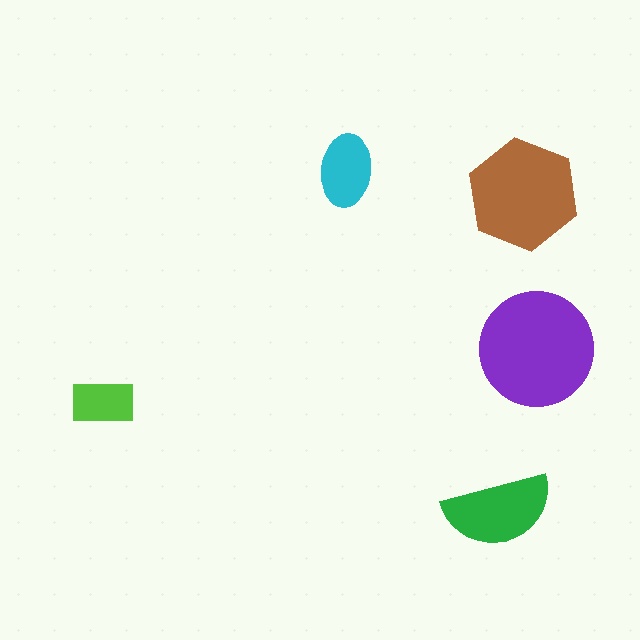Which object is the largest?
The purple circle.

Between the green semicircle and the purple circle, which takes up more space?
The purple circle.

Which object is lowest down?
The green semicircle is bottommost.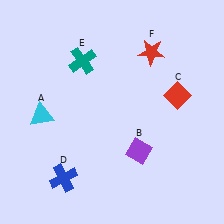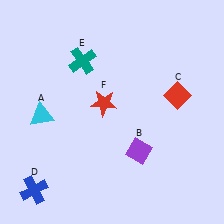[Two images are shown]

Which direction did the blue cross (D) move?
The blue cross (D) moved left.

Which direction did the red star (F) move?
The red star (F) moved down.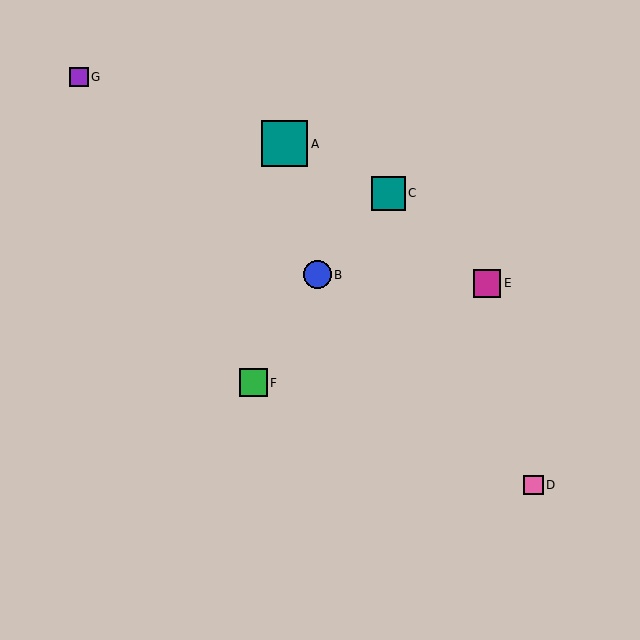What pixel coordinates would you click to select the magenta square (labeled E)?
Click at (487, 283) to select the magenta square E.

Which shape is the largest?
The teal square (labeled A) is the largest.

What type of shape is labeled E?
Shape E is a magenta square.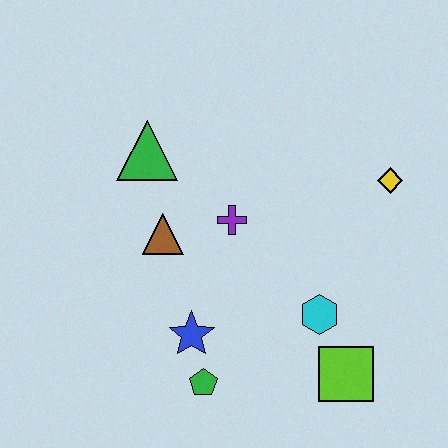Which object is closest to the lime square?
The cyan hexagon is closest to the lime square.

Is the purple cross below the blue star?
No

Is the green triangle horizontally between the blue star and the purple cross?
No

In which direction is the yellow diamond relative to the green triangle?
The yellow diamond is to the right of the green triangle.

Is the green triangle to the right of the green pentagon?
No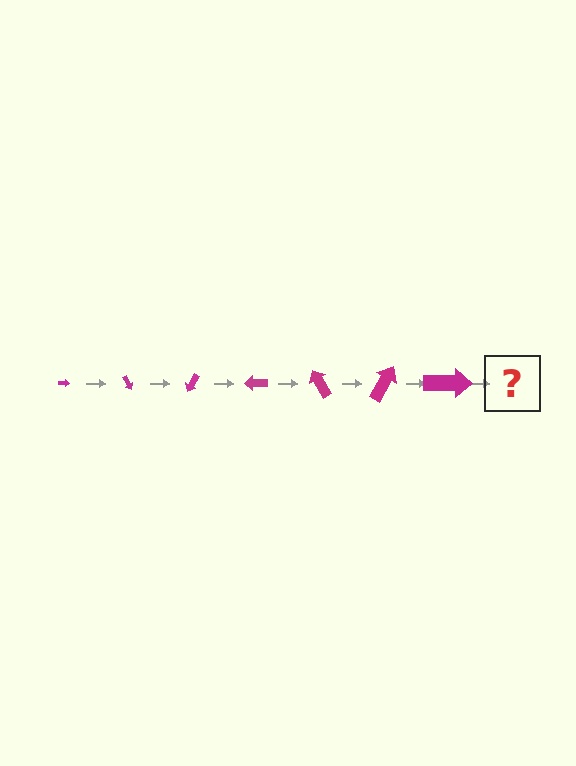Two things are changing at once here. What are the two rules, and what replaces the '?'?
The two rules are that the arrow grows larger each step and it rotates 60 degrees each step. The '?' should be an arrow, larger than the previous one and rotated 420 degrees from the start.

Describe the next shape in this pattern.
It should be an arrow, larger than the previous one and rotated 420 degrees from the start.